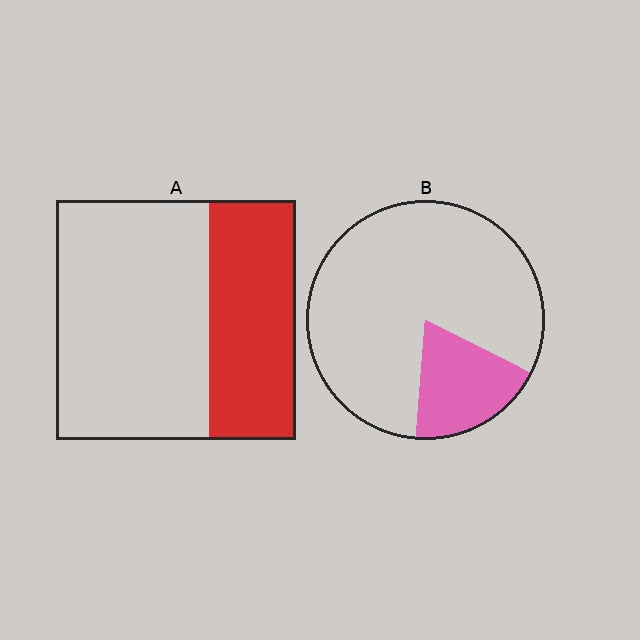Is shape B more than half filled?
No.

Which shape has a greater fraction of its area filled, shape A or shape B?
Shape A.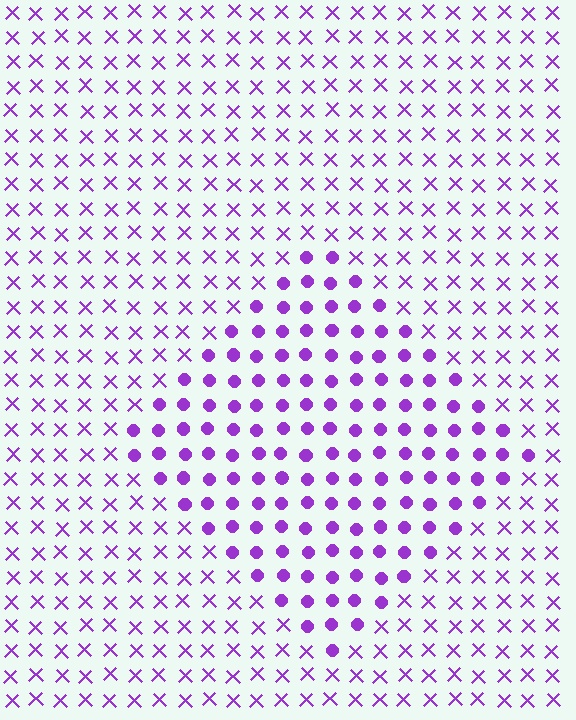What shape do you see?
I see a diamond.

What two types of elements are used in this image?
The image uses circles inside the diamond region and X marks outside it.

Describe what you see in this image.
The image is filled with small purple elements arranged in a uniform grid. A diamond-shaped region contains circles, while the surrounding area contains X marks. The boundary is defined purely by the change in element shape.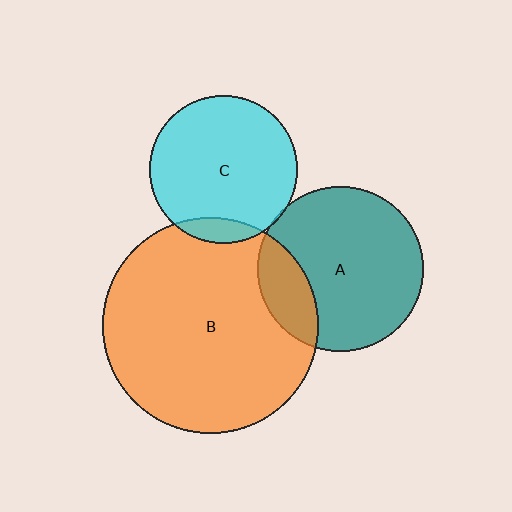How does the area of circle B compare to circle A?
Approximately 1.7 times.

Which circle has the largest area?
Circle B (orange).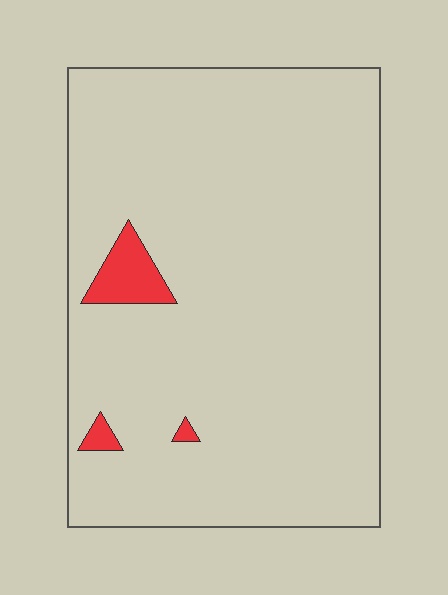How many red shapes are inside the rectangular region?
3.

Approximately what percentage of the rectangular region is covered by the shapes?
Approximately 5%.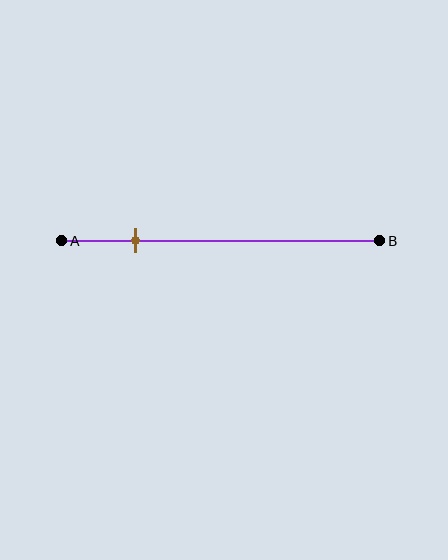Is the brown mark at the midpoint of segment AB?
No, the mark is at about 25% from A, not at the 50% midpoint.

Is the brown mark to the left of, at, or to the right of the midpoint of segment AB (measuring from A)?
The brown mark is to the left of the midpoint of segment AB.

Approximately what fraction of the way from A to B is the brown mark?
The brown mark is approximately 25% of the way from A to B.